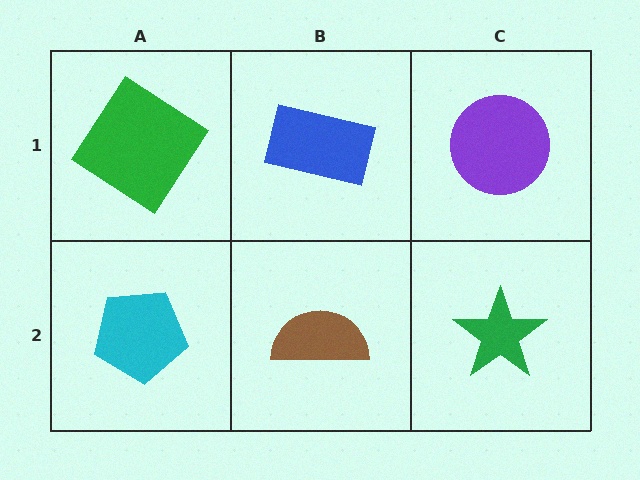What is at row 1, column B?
A blue rectangle.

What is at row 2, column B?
A brown semicircle.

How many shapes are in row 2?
3 shapes.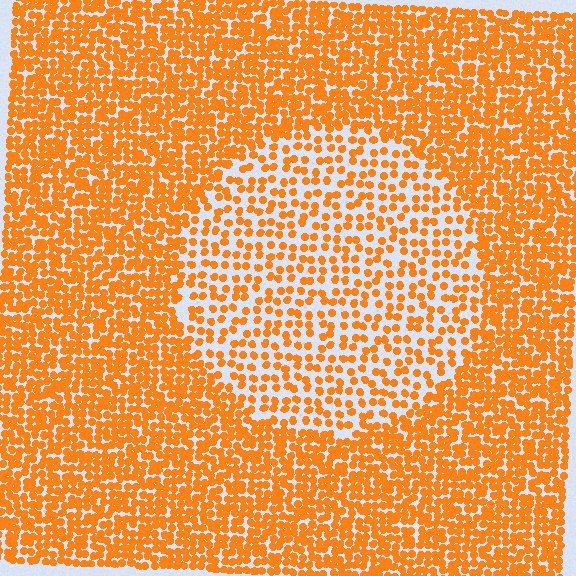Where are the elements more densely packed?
The elements are more densely packed outside the circle boundary.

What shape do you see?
I see a circle.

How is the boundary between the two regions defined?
The boundary is defined by a change in element density (approximately 2.0x ratio). All elements are the same color, size, and shape.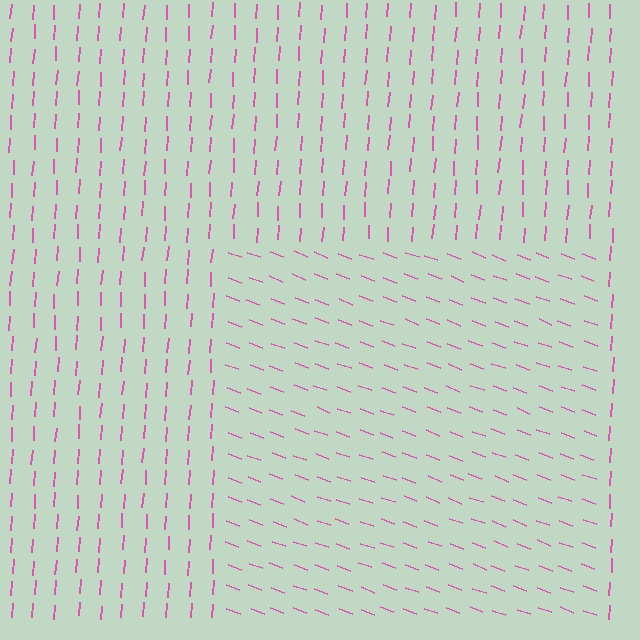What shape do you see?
I see a rectangle.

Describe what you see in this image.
The image is filled with small pink line segments. A rectangle region in the image has lines oriented differently from the surrounding lines, creating a visible texture boundary.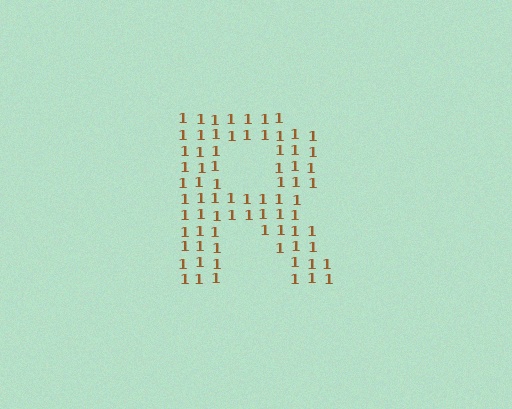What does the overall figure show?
The overall figure shows the letter R.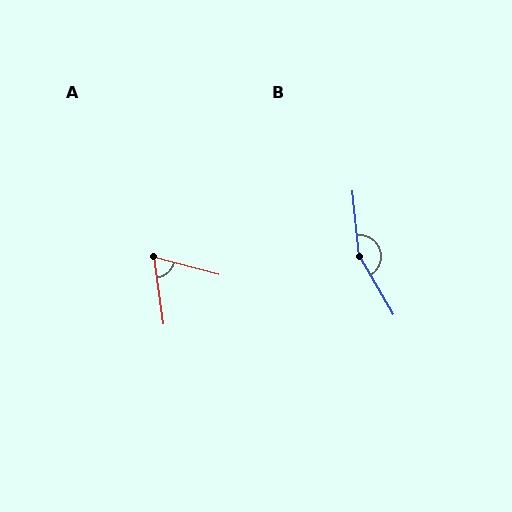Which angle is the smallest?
A, at approximately 67 degrees.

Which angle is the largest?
B, at approximately 155 degrees.